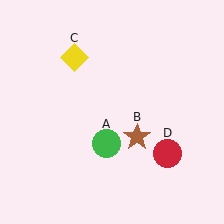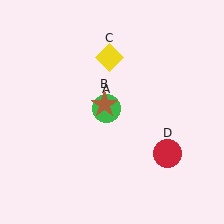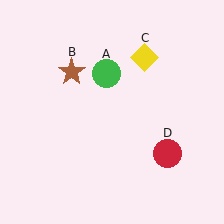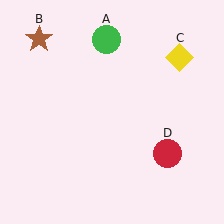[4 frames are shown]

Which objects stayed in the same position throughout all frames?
Red circle (object D) remained stationary.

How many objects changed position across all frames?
3 objects changed position: green circle (object A), brown star (object B), yellow diamond (object C).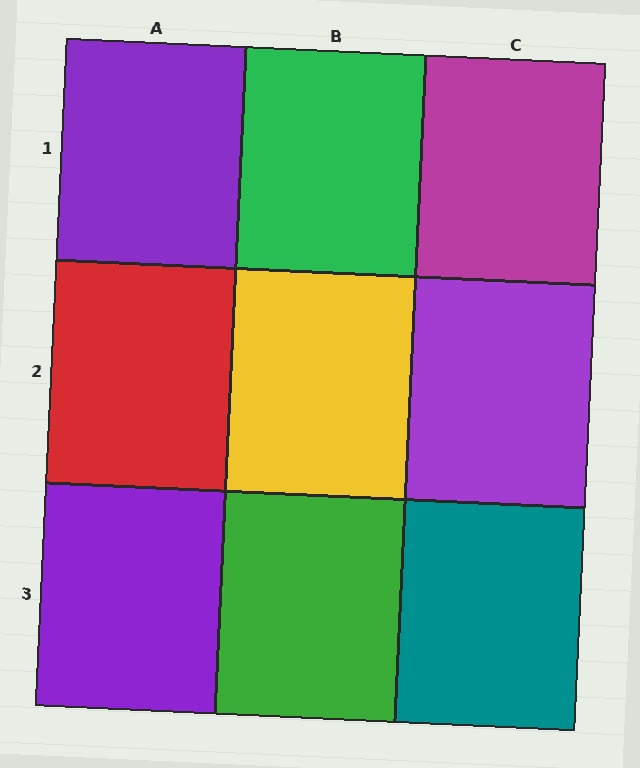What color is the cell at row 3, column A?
Purple.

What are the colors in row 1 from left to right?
Purple, green, magenta.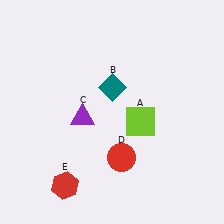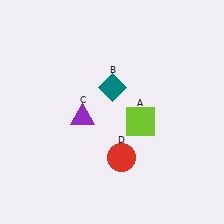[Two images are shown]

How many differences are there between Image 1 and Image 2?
There is 1 difference between the two images.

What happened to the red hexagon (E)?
The red hexagon (E) was removed in Image 2. It was in the bottom-left area of Image 1.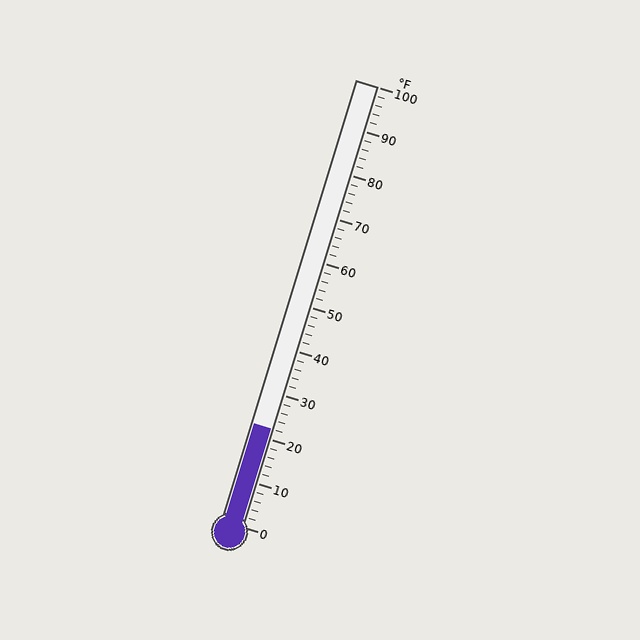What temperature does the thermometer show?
The thermometer shows approximately 22°F.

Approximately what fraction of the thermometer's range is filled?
The thermometer is filled to approximately 20% of its range.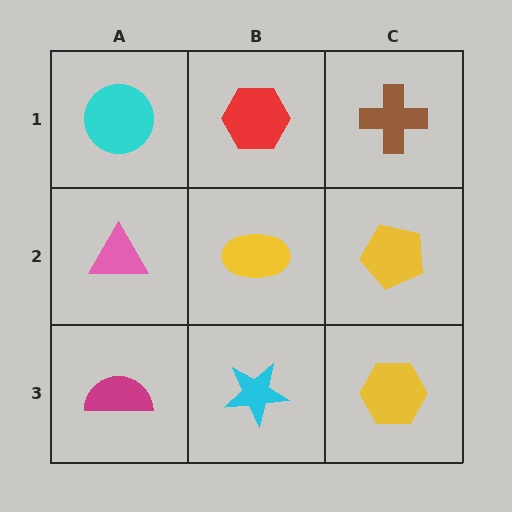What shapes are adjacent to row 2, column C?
A brown cross (row 1, column C), a yellow hexagon (row 3, column C), a yellow ellipse (row 2, column B).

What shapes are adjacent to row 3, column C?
A yellow pentagon (row 2, column C), a cyan star (row 3, column B).